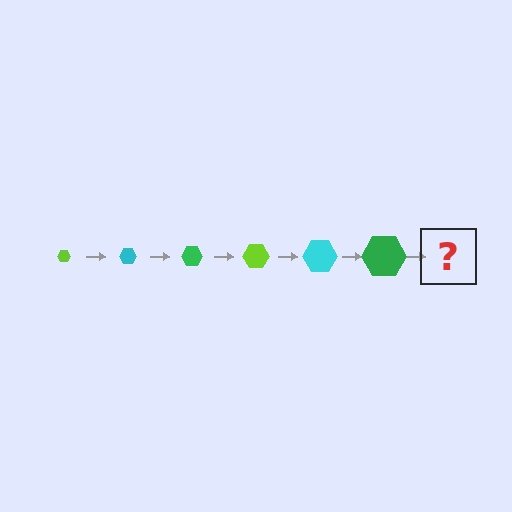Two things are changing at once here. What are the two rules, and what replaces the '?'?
The two rules are that the hexagon grows larger each step and the color cycles through lime, cyan, and green. The '?' should be a lime hexagon, larger than the previous one.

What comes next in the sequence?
The next element should be a lime hexagon, larger than the previous one.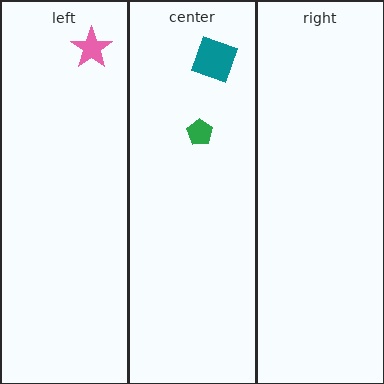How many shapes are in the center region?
2.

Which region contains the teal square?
The center region.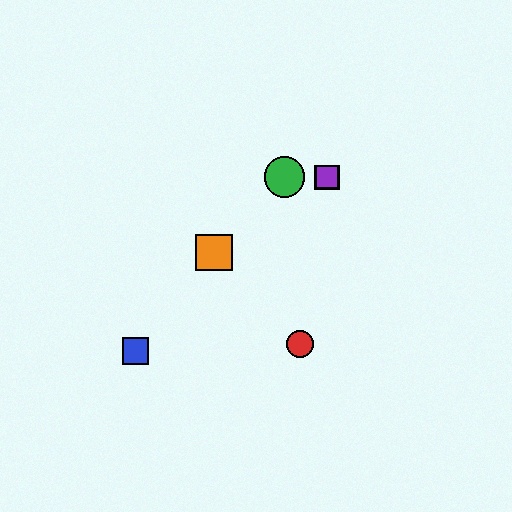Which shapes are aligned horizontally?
The green circle, the yellow square, the purple square are aligned horizontally.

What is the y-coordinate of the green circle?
The green circle is at y≈177.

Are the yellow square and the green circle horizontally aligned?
Yes, both are at y≈177.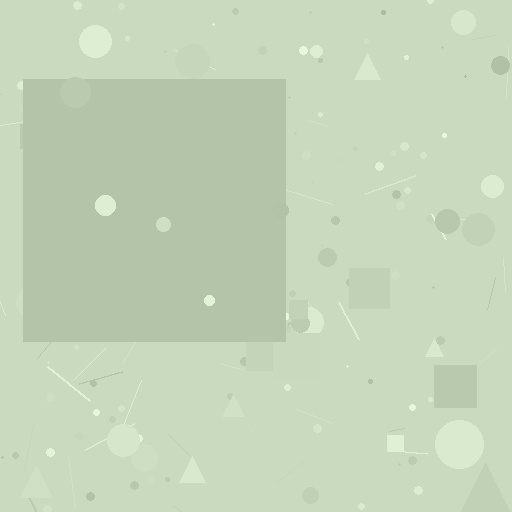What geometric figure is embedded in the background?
A square is embedded in the background.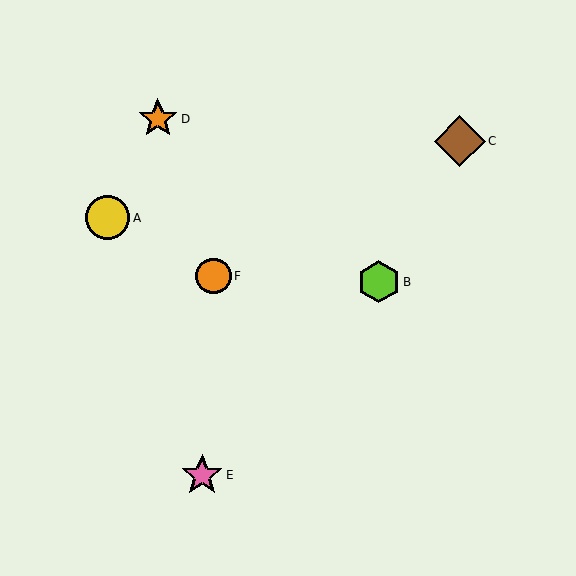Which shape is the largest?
The brown diamond (labeled C) is the largest.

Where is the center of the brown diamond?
The center of the brown diamond is at (460, 141).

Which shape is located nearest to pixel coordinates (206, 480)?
The pink star (labeled E) at (202, 475) is nearest to that location.